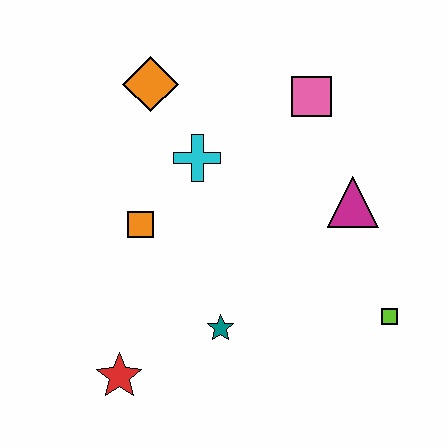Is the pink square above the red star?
Yes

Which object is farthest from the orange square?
The lime square is farthest from the orange square.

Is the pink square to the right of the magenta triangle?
No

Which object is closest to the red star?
The teal star is closest to the red star.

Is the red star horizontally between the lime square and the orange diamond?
No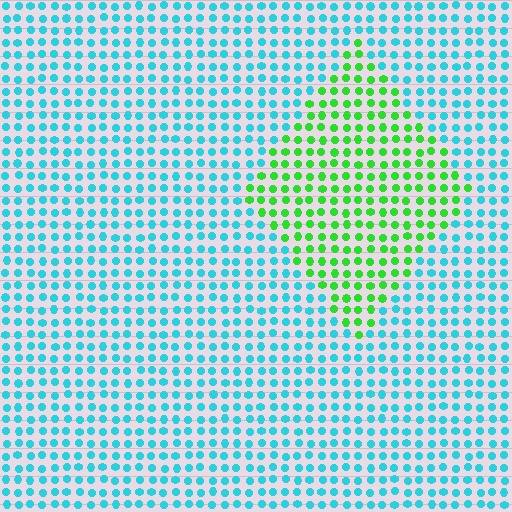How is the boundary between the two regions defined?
The boundary is defined purely by a slight shift in hue (about 64 degrees). Spacing, size, and orientation are identical on both sides.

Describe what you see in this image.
The image is filled with small cyan elements in a uniform arrangement. A diamond-shaped region is visible where the elements are tinted to a slightly different hue, forming a subtle color boundary.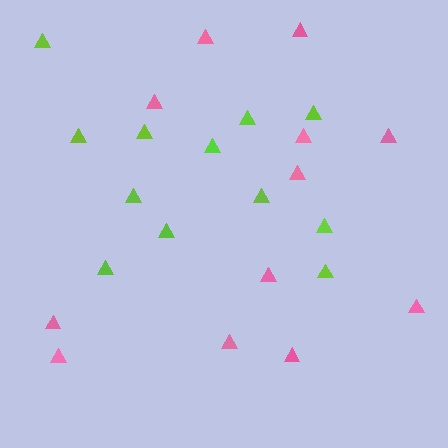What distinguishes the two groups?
There are 2 groups: one group of pink triangles (12) and one group of lime triangles (12).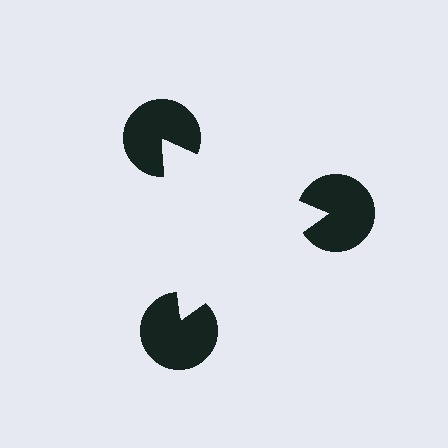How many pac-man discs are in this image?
There are 3 — one at each vertex of the illusory triangle.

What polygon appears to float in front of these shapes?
An illusory triangle — its edges are inferred from the aligned wedge cuts in the pac-man discs, not physically drawn.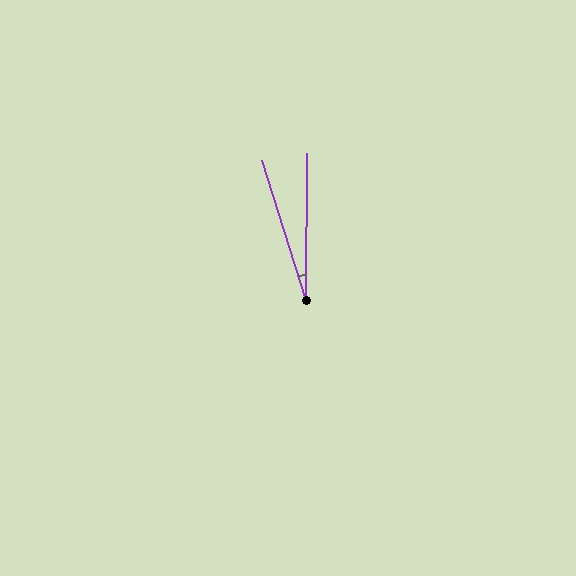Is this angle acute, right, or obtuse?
It is acute.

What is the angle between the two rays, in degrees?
Approximately 18 degrees.